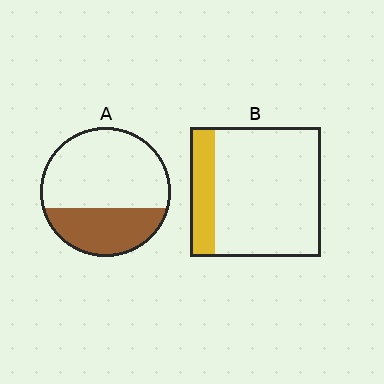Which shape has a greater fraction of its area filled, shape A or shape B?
Shape A.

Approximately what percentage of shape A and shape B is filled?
A is approximately 35% and B is approximately 20%.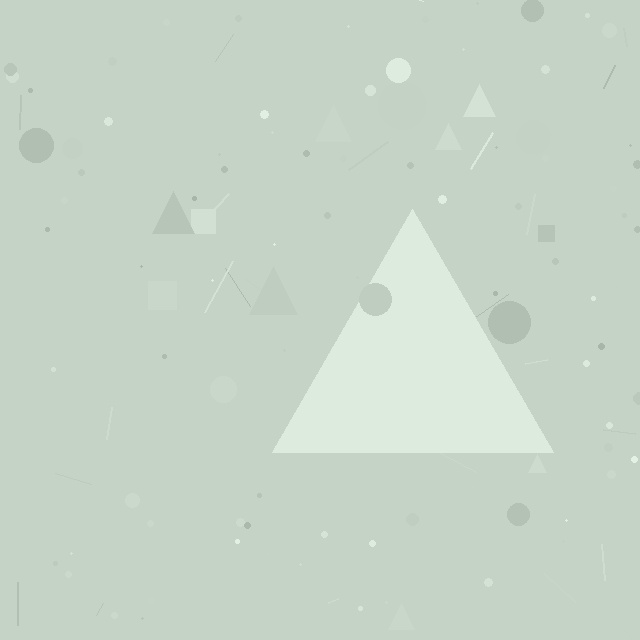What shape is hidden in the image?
A triangle is hidden in the image.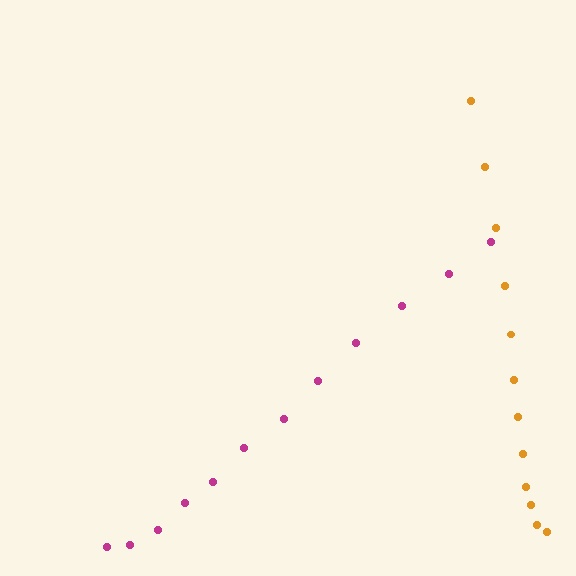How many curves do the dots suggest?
There are 2 distinct paths.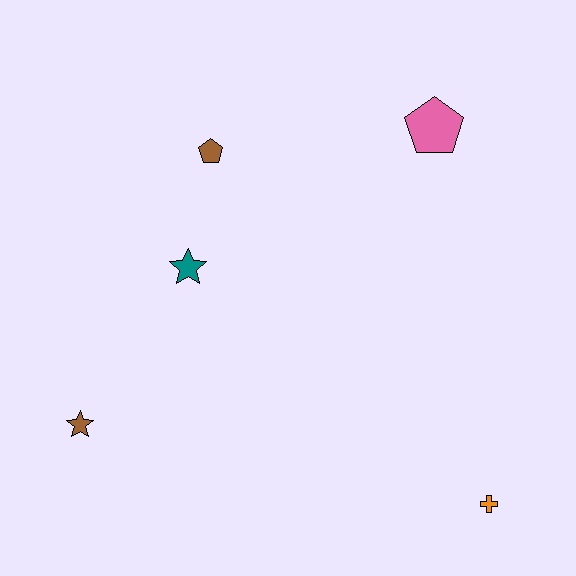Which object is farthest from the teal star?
The orange cross is farthest from the teal star.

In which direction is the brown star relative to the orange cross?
The brown star is to the left of the orange cross.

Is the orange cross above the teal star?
No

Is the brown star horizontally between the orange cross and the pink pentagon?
No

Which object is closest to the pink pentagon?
The brown pentagon is closest to the pink pentagon.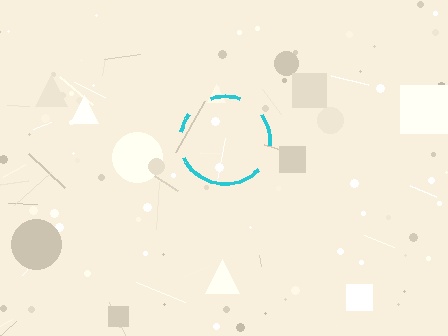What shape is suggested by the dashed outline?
The dashed outline suggests a circle.